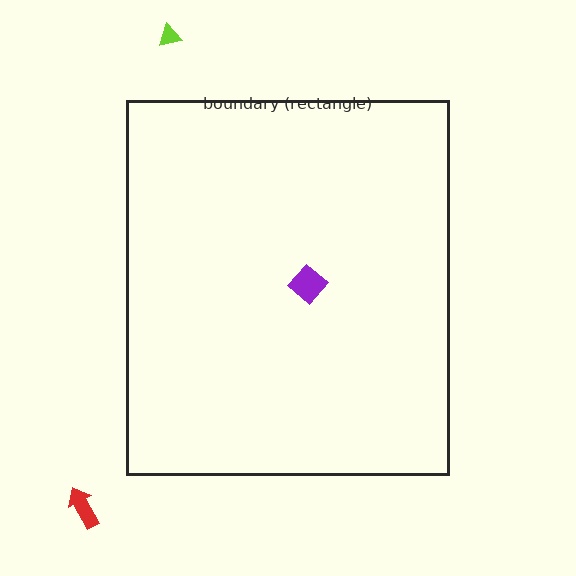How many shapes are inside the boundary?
1 inside, 2 outside.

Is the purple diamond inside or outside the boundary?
Inside.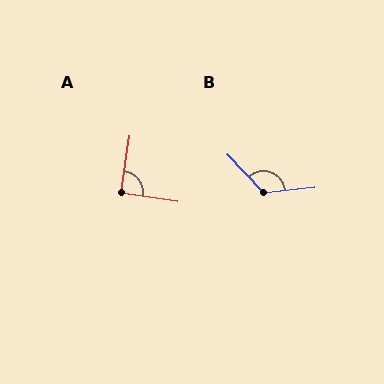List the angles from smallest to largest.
A (90°), B (128°).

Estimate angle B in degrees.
Approximately 128 degrees.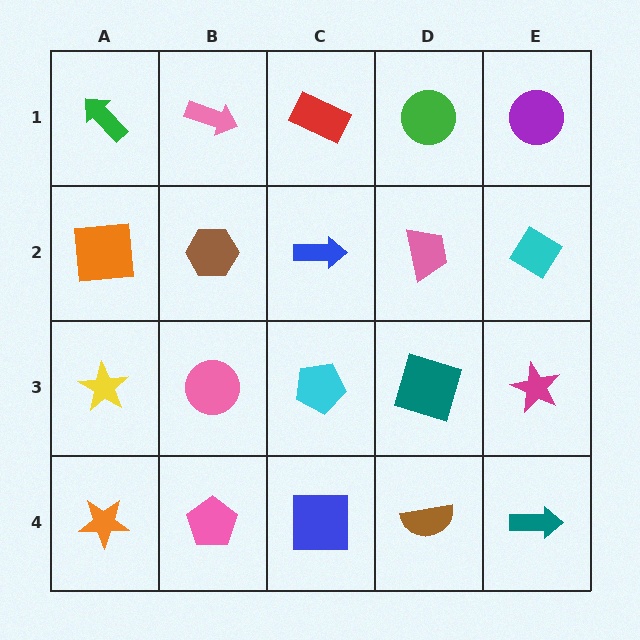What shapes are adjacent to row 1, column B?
A brown hexagon (row 2, column B), a green arrow (row 1, column A), a red rectangle (row 1, column C).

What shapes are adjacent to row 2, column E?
A purple circle (row 1, column E), a magenta star (row 3, column E), a pink trapezoid (row 2, column D).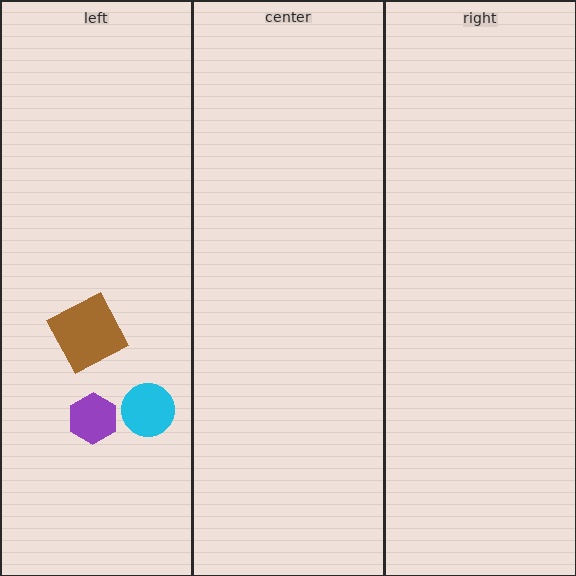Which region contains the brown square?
The left region.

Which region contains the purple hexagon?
The left region.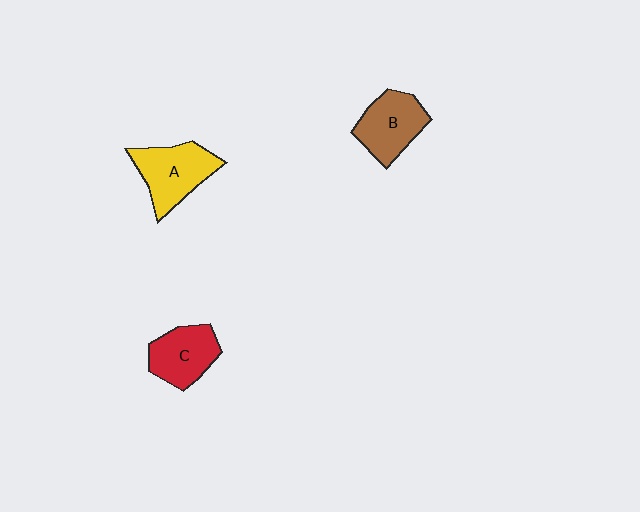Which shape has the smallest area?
Shape C (red).